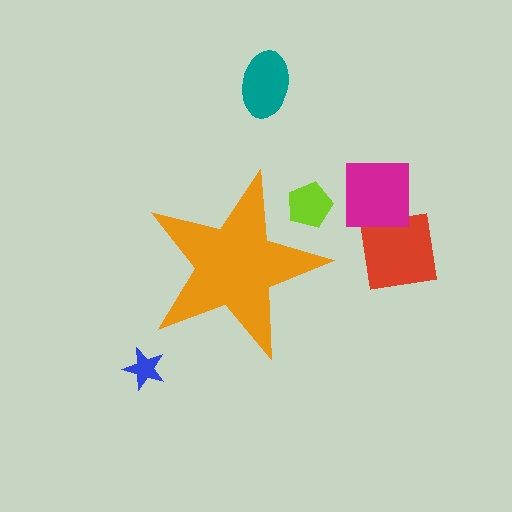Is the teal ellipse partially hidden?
No, the teal ellipse is fully visible.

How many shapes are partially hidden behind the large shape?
1 shape is partially hidden.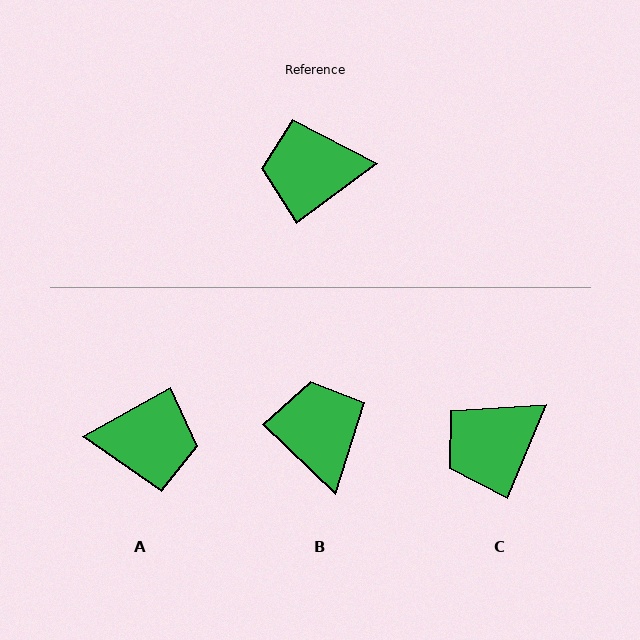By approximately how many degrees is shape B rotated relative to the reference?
Approximately 80 degrees clockwise.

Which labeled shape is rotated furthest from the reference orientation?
A, about 173 degrees away.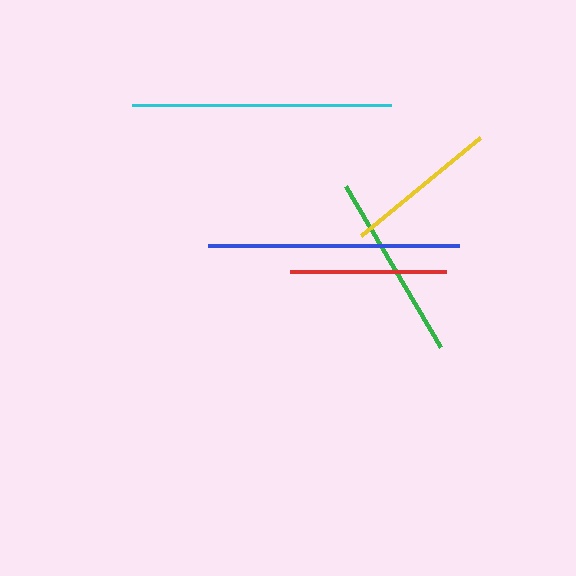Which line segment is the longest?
The cyan line is the longest at approximately 259 pixels.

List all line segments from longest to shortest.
From longest to shortest: cyan, blue, green, red, yellow.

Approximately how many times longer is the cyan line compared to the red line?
The cyan line is approximately 1.7 times the length of the red line.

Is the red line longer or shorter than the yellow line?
The red line is longer than the yellow line.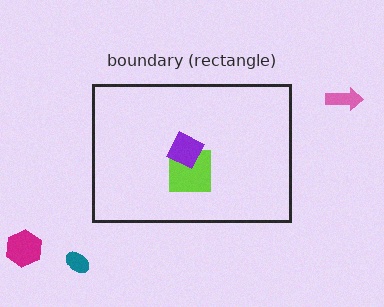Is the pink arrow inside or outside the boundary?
Outside.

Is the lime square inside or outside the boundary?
Inside.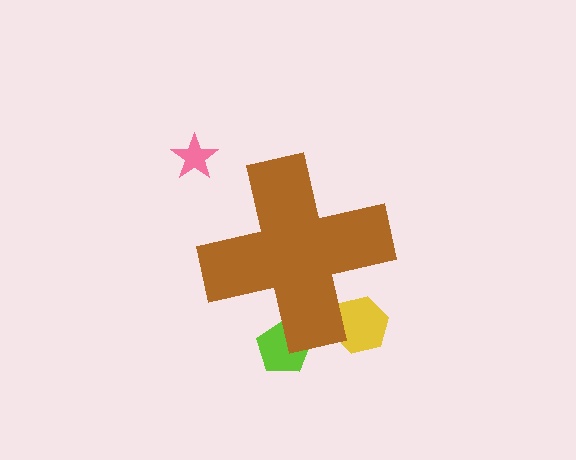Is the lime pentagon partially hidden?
Yes, the lime pentagon is partially hidden behind the brown cross.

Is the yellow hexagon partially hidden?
Yes, the yellow hexagon is partially hidden behind the brown cross.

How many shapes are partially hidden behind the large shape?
2 shapes are partially hidden.